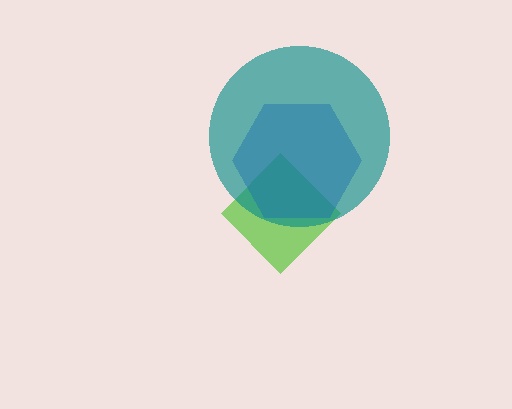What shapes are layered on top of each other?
The layered shapes are: a lime diamond, a blue hexagon, a teal circle.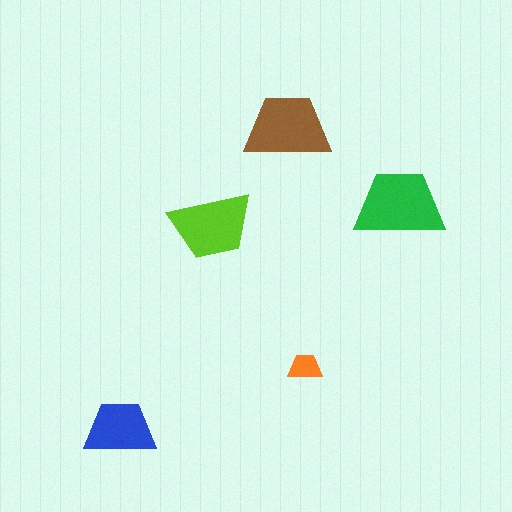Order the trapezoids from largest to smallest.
the green one, the brown one, the lime one, the blue one, the orange one.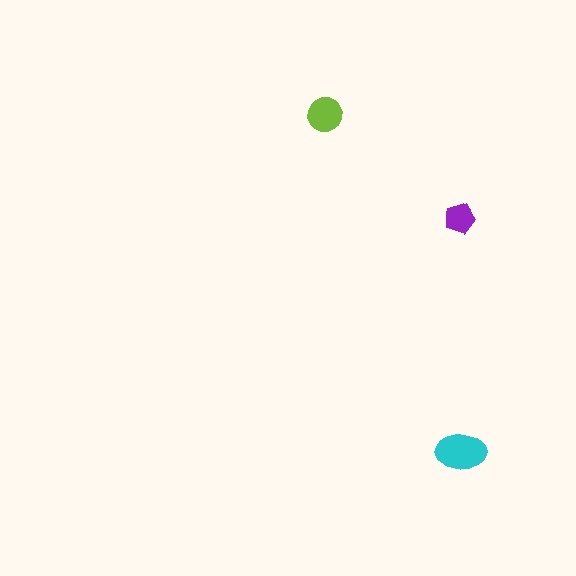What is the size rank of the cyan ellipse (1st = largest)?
1st.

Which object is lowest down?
The cyan ellipse is bottommost.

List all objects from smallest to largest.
The purple pentagon, the lime circle, the cyan ellipse.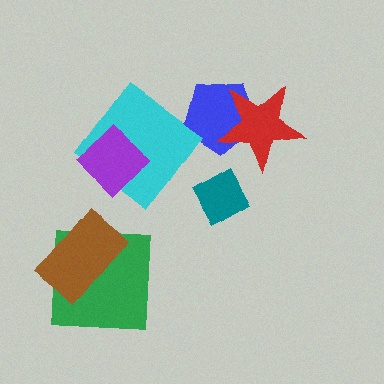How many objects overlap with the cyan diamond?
1 object overlaps with the cyan diamond.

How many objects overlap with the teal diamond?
0 objects overlap with the teal diamond.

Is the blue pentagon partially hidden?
Yes, it is partially covered by another shape.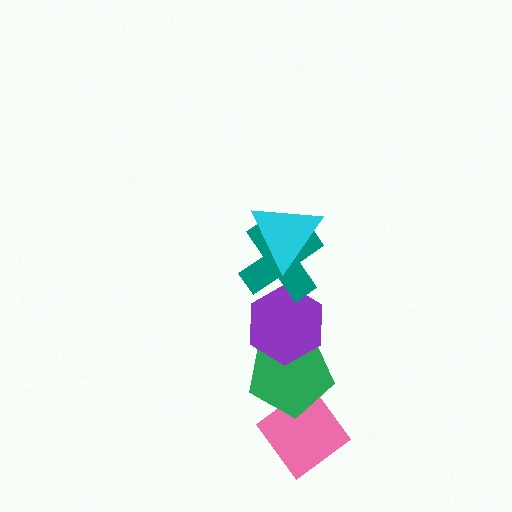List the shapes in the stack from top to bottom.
From top to bottom: the cyan triangle, the teal cross, the purple hexagon, the green pentagon, the pink diamond.